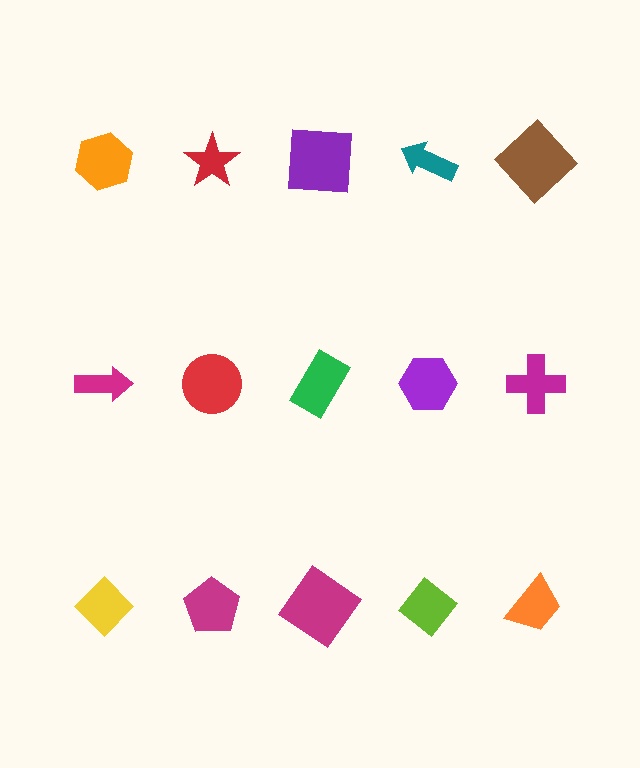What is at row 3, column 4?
A lime diamond.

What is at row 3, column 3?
A magenta diamond.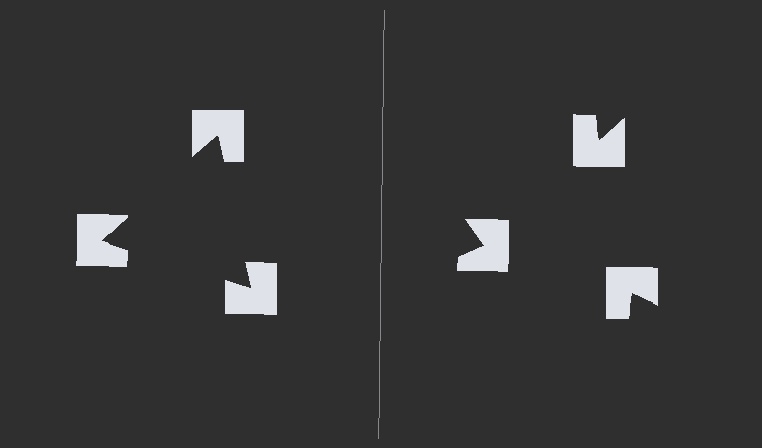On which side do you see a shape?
An illusory triangle appears on the left side. On the right side the wedge cuts are rotated, so no coherent shape forms.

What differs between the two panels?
The notched squares are positioned identically on both sides; only the wedge orientations differ. On the left they align to a triangle; on the right they are misaligned.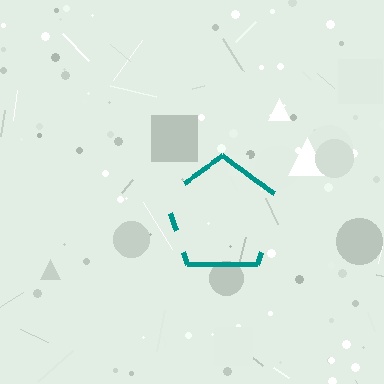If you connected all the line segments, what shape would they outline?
They would outline a pentagon.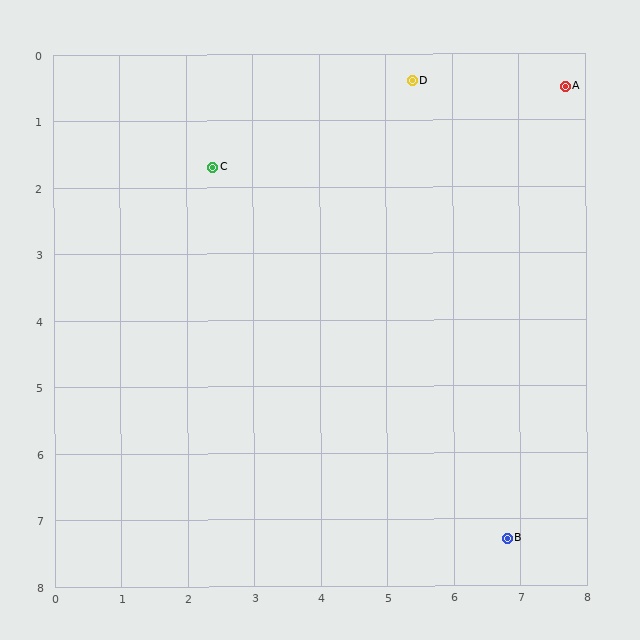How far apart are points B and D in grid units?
Points B and D are about 7.0 grid units apart.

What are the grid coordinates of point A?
Point A is at approximately (7.7, 0.5).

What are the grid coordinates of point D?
Point D is at approximately (5.4, 0.4).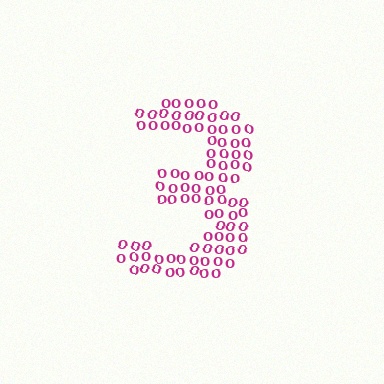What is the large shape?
The large shape is the digit 3.